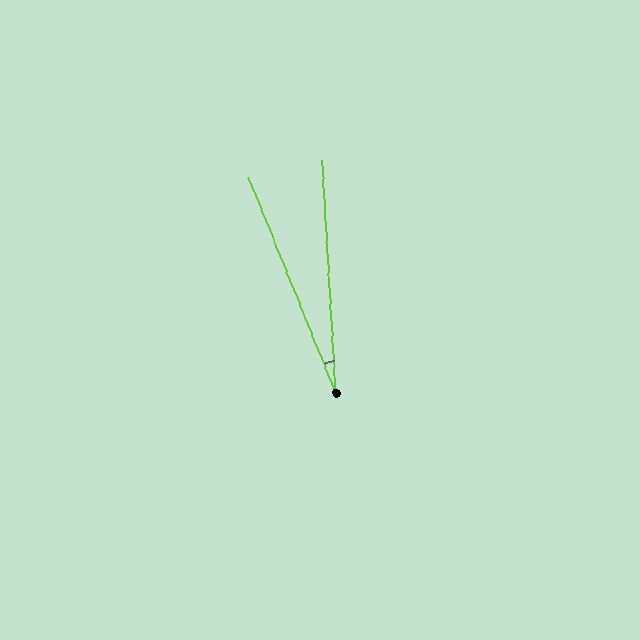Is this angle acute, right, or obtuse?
It is acute.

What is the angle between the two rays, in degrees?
Approximately 19 degrees.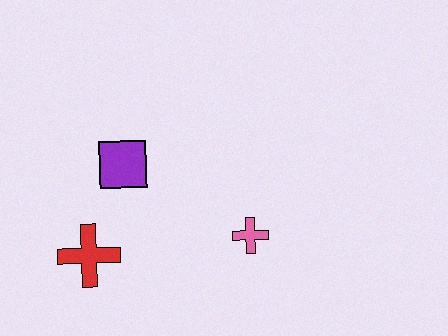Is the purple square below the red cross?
No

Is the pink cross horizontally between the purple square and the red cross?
No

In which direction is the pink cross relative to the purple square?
The pink cross is to the right of the purple square.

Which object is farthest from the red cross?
The pink cross is farthest from the red cross.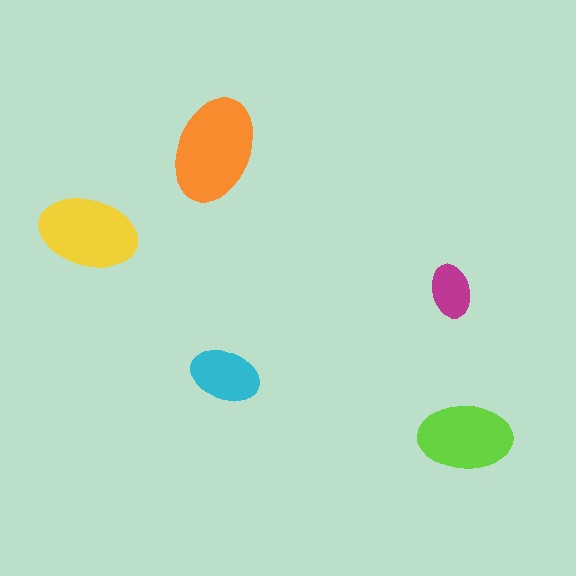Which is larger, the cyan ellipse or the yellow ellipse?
The yellow one.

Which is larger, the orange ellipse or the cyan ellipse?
The orange one.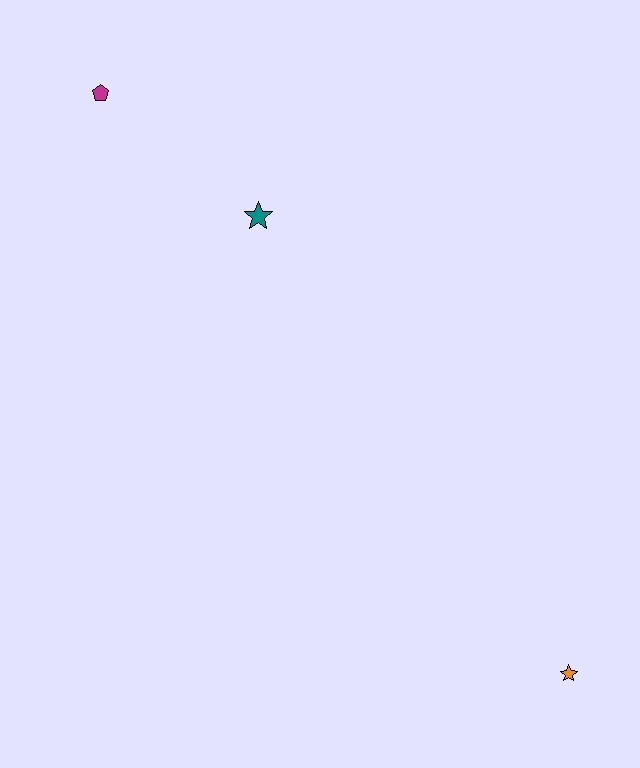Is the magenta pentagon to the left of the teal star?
Yes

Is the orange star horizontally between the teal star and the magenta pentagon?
No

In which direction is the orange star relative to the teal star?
The orange star is below the teal star.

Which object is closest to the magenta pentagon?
The teal star is closest to the magenta pentagon.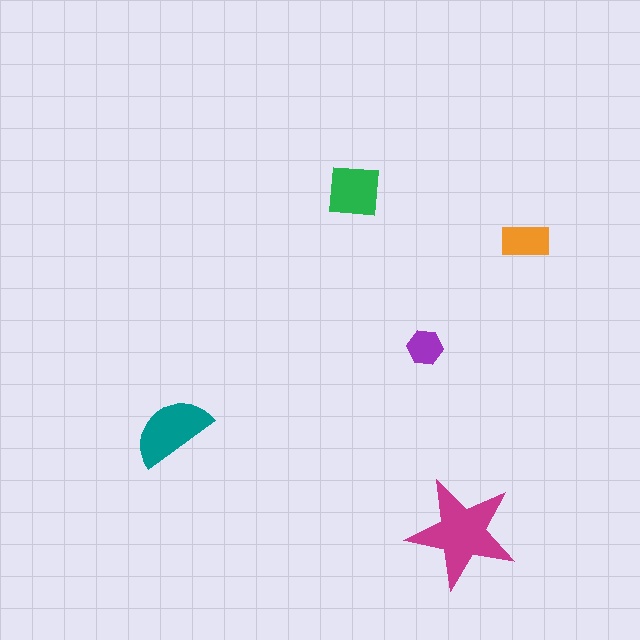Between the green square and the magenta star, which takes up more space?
The magenta star.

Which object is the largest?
The magenta star.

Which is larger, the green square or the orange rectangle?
The green square.